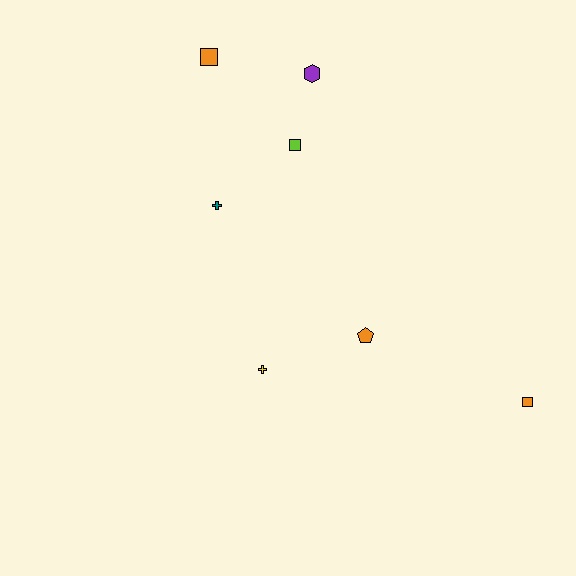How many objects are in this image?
There are 7 objects.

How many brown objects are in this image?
There are no brown objects.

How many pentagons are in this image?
There is 1 pentagon.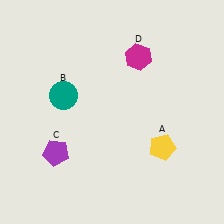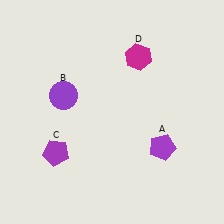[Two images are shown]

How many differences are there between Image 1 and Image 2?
There are 2 differences between the two images.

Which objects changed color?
A changed from yellow to purple. B changed from teal to purple.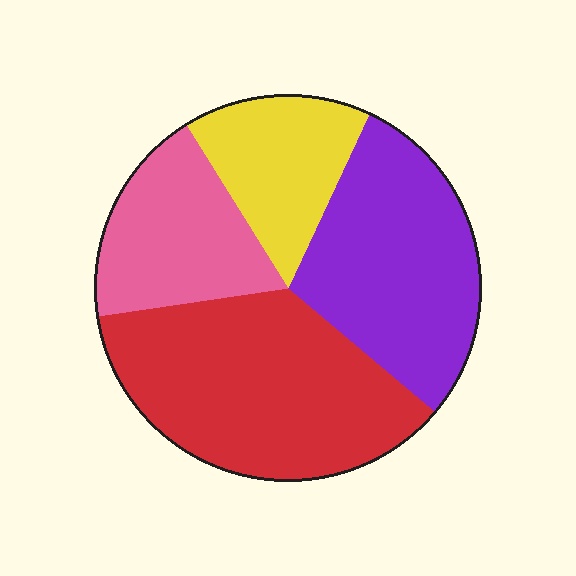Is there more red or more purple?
Red.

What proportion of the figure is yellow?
Yellow takes up less than a quarter of the figure.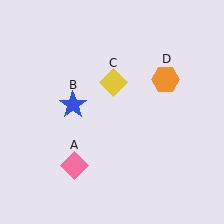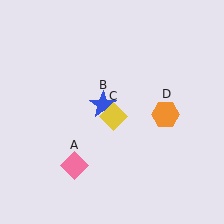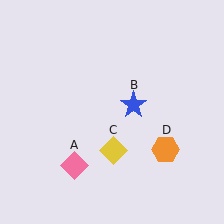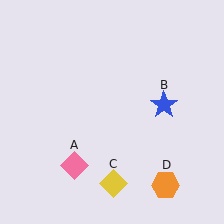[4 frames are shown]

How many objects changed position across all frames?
3 objects changed position: blue star (object B), yellow diamond (object C), orange hexagon (object D).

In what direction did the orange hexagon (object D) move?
The orange hexagon (object D) moved down.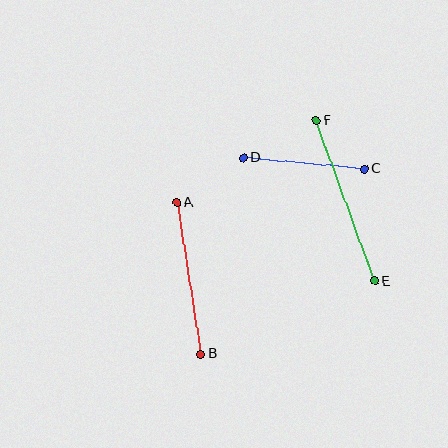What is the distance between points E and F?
The distance is approximately 171 pixels.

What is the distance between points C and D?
The distance is approximately 121 pixels.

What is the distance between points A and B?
The distance is approximately 153 pixels.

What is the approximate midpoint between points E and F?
The midpoint is at approximately (346, 201) pixels.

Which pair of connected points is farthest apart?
Points E and F are farthest apart.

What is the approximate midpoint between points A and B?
The midpoint is at approximately (189, 278) pixels.